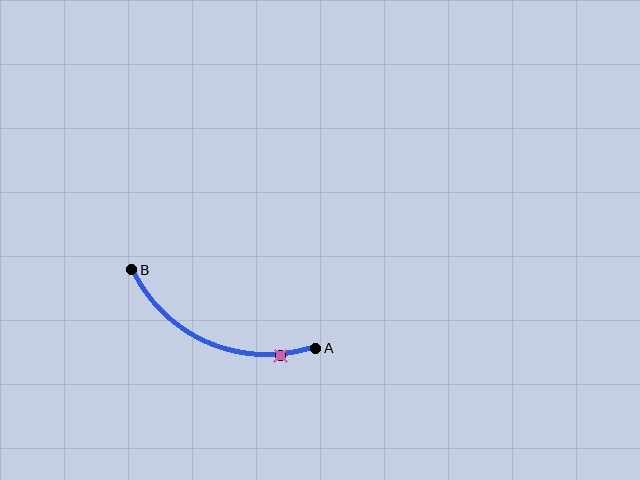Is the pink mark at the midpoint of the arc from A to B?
No. The pink mark lies on the arc but is closer to endpoint A. The arc midpoint would be at the point on the curve equidistant along the arc from both A and B.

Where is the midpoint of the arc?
The arc midpoint is the point on the curve farthest from the straight line joining A and B. It sits below that line.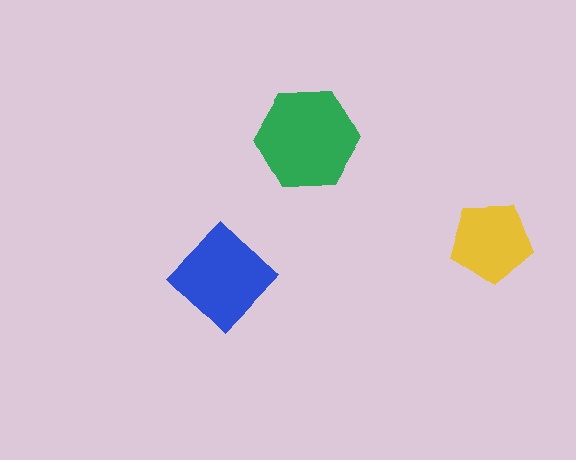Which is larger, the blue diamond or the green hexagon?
The green hexagon.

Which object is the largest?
The green hexagon.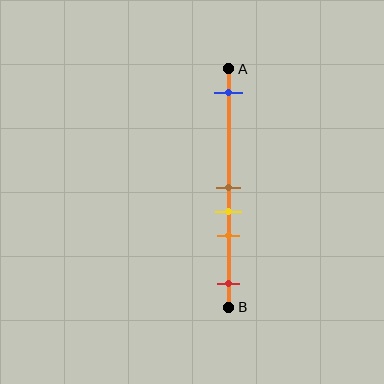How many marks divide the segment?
There are 5 marks dividing the segment.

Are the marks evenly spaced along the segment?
No, the marks are not evenly spaced.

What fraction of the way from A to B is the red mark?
The red mark is approximately 90% (0.9) of the way from A to B.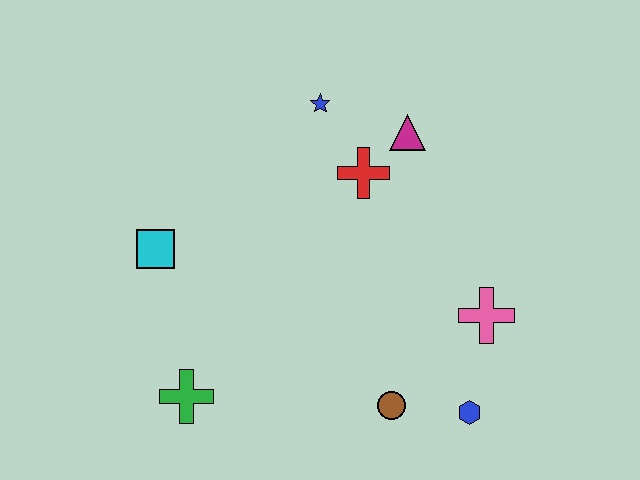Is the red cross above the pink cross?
Yes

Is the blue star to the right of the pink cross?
No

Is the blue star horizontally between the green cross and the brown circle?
Yes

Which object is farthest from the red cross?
The green cross is farthest from the red cross.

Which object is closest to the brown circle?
The blue hexagon is closest to the brown circle.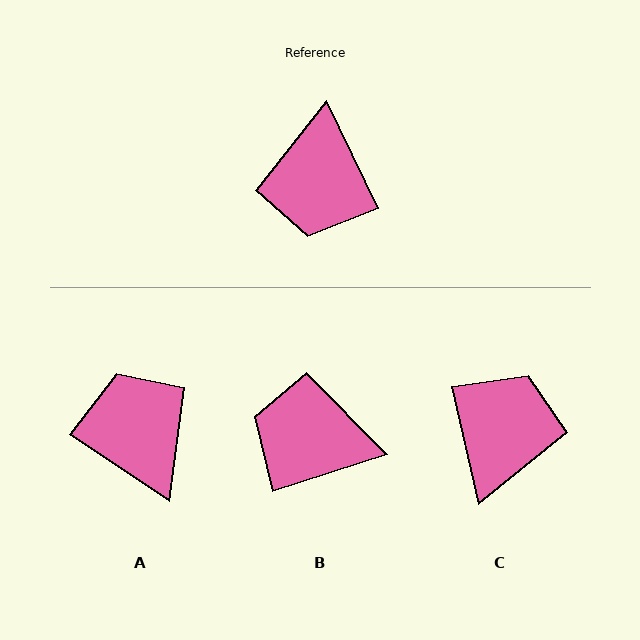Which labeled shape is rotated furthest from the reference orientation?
C, about 167 degrees away.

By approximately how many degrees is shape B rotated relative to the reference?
Approximately 98 degrees clockwise.